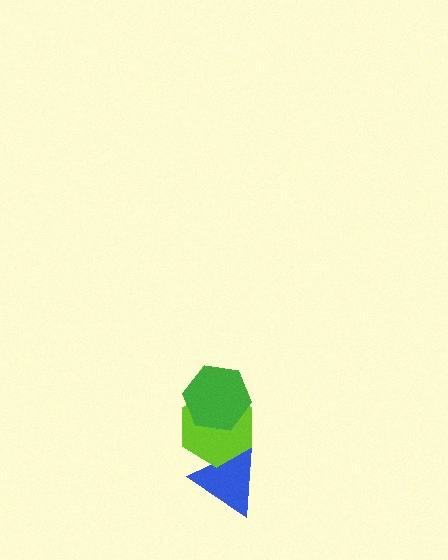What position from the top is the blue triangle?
The blue triangle is 3rd from the top.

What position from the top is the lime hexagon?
The lime hexagon is 2nd from the top.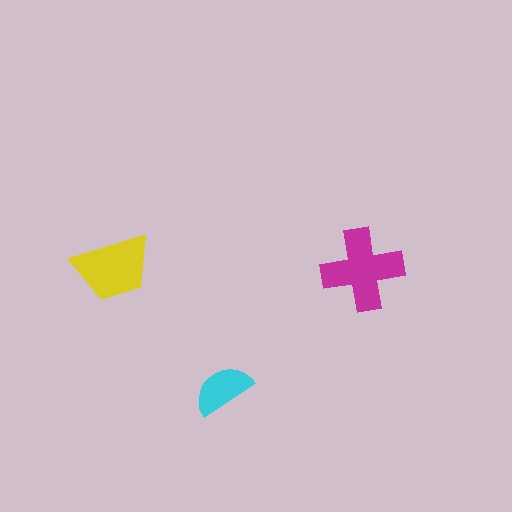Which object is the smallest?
The cyan semicircle.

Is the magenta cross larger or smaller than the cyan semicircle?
Larger.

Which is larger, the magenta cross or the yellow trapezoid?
The magenta cross.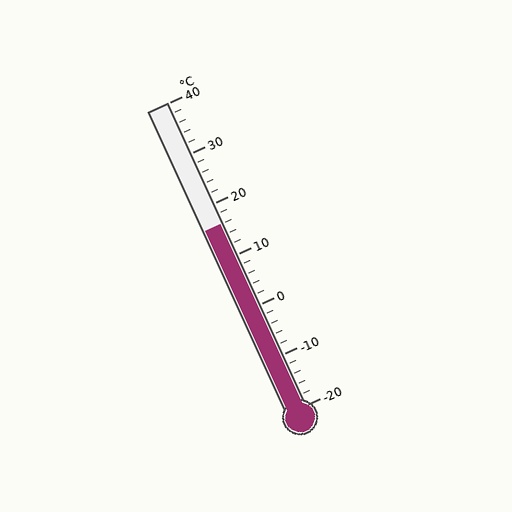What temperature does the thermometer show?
The thermometer shows approximately 16°C.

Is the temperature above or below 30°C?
The temperature is below 30°C.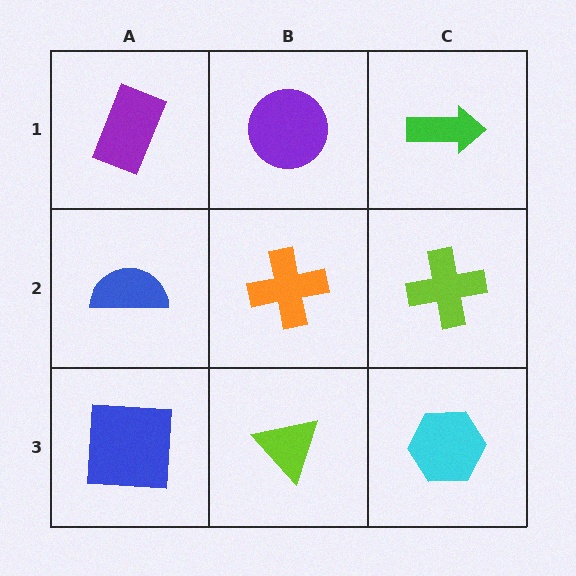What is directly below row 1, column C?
A lime cross.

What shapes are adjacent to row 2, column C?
A green arrow (row 1, column C), a cyan hexagon (row 3, column C), an orange cross (row 2, column B).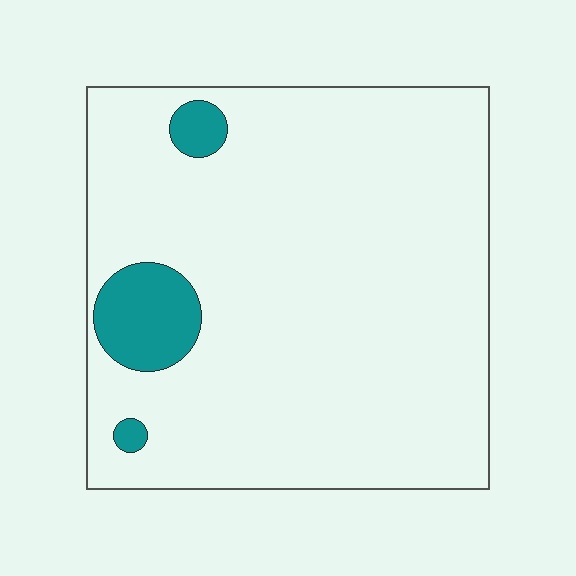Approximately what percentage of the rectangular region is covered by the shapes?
Approximately 10%.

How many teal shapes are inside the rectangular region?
3.